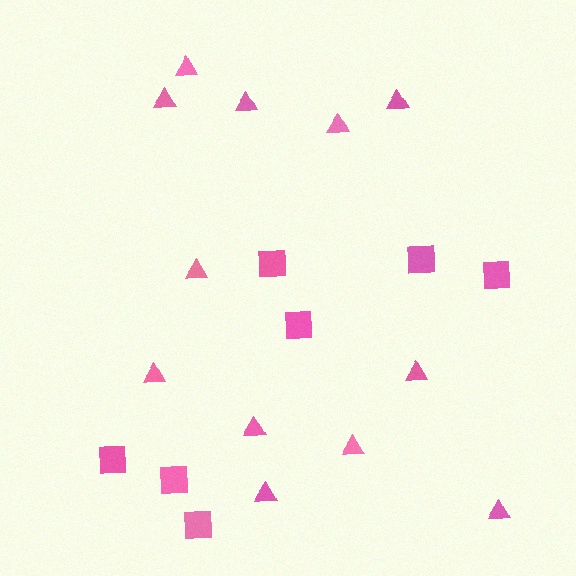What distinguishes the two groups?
There are 2 groups: one group of triangles (12) and one group of squares (7).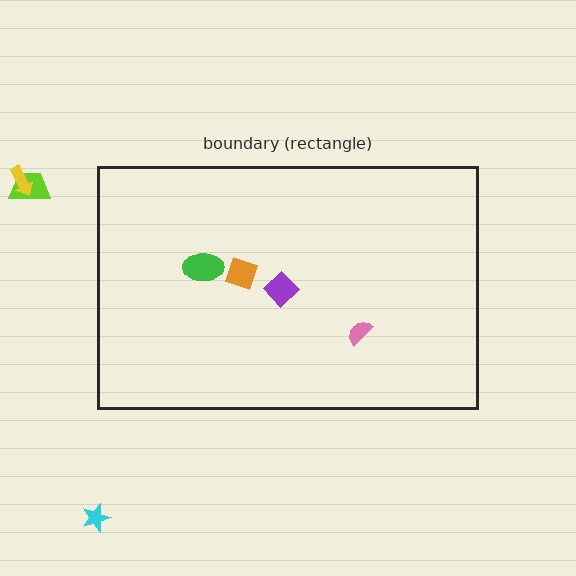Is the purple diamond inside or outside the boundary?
Inside.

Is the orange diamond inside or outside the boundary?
Inside.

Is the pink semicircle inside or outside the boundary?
Inside.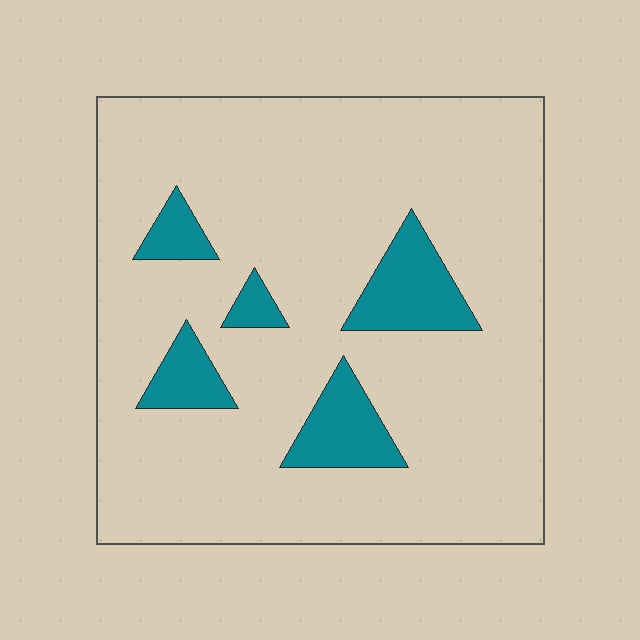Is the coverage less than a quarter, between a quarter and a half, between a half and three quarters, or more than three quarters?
Less than a quarter.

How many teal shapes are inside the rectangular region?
5.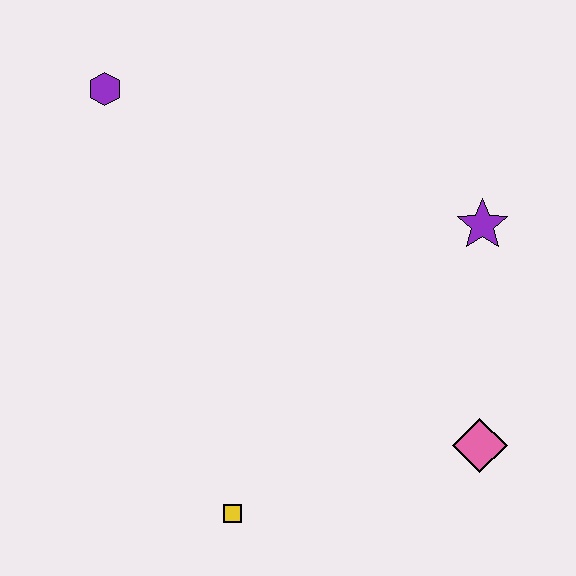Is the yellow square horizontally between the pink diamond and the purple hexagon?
Yes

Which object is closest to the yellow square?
The pink diamond is closest to the yellow square.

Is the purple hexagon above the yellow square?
Yes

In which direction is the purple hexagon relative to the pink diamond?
The purple hexagon is to the left of the pink diamond.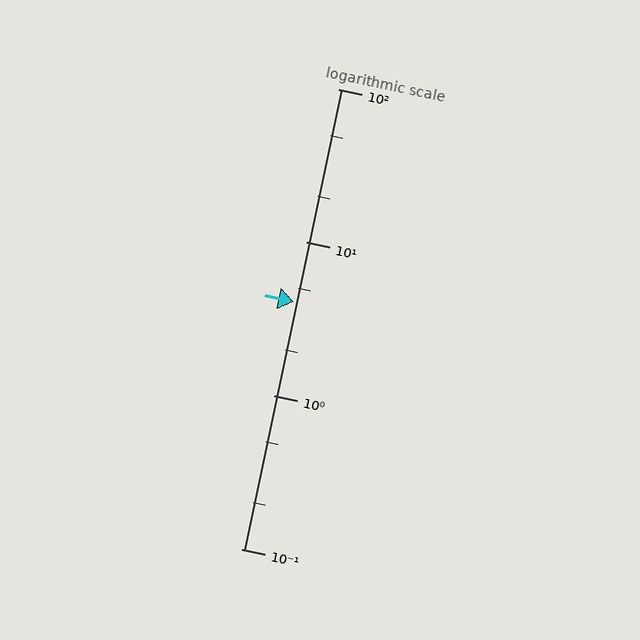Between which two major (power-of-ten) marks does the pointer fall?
The pointer is between 1 and 10.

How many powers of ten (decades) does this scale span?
The scale spans 3 decades, from 0.1 to 100.